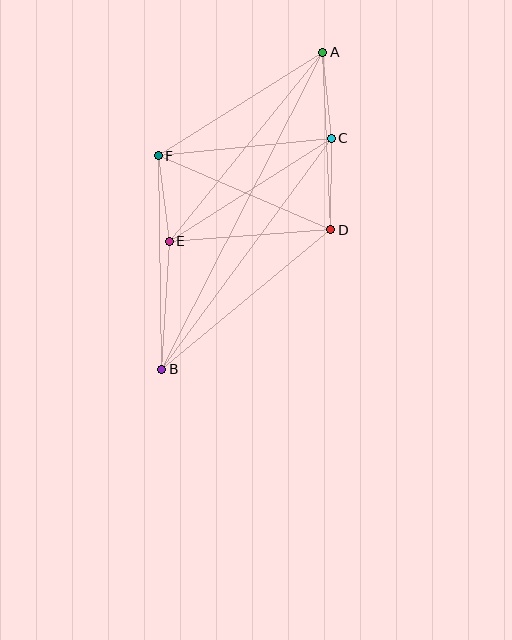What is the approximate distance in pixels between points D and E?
The distance between D and E is approximately 162 pixels.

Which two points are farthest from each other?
Points A and B are farthest from each other.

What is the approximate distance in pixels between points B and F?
The distance between B and F is approximately 213 pixels.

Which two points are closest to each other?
Points E and F are closest to each other.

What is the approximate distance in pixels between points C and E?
The distance between C and E is approximately 192 pixels.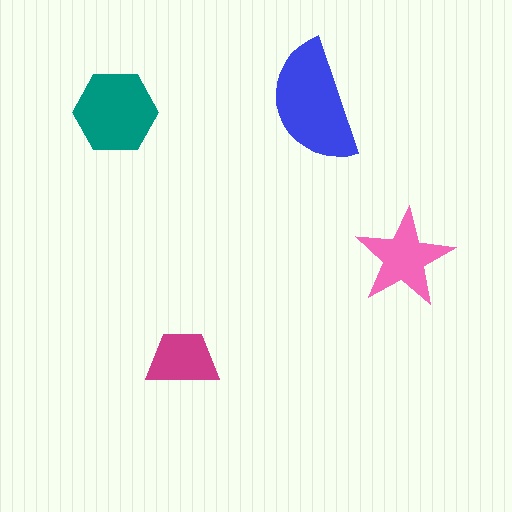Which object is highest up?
The blue semicircle is topmost.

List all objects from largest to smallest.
The blue semicircle, the teal hexagon, the pink star, the magenta trapezoid.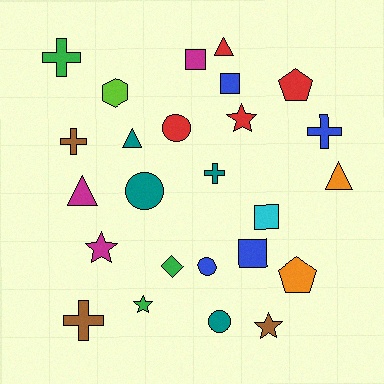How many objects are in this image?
There are 25 objects.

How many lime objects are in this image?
There is 1 lime object.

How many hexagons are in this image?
There is 1 hexagon.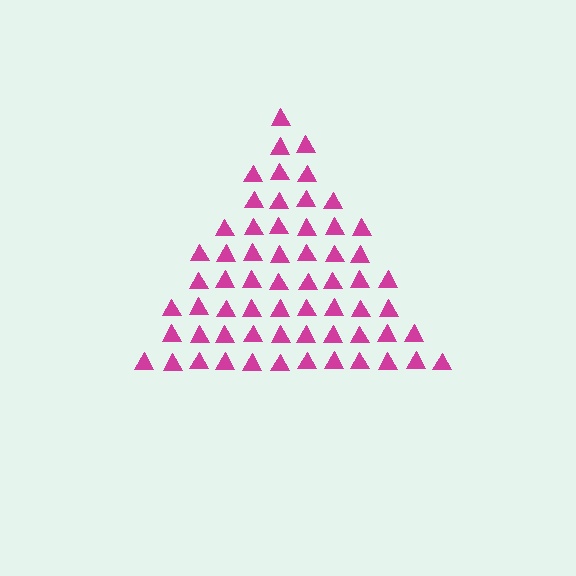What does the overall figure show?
The overall figure shows a triangle.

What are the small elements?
The small elements are triangles.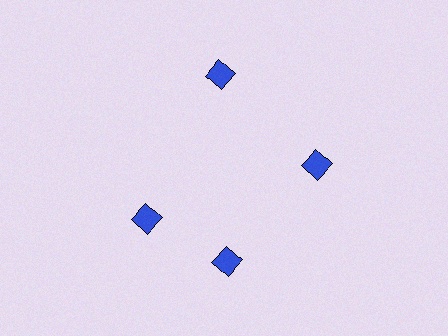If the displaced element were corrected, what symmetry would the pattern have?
It would have 4-fold rotational symmetry — the pattern would map onto itself every 90 degrees.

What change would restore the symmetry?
The symmetry would be restored by rotating it back into even spacing with its neighbors so that all 4 diamonds sit at equal angles and equal distance from the center.